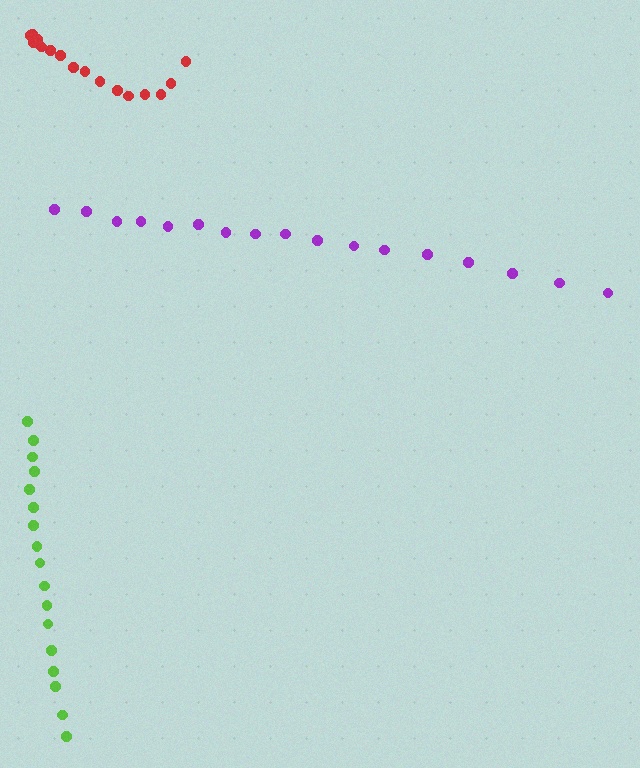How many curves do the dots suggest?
There are 3 distinct paths.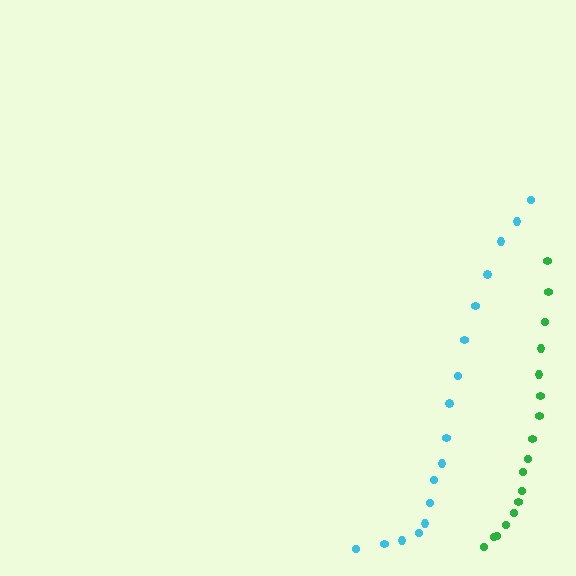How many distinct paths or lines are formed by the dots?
There are 2 distinct paths.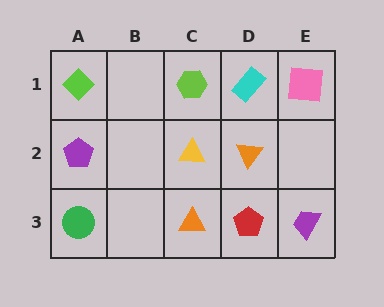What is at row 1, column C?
A lime hexagon.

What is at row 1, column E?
A pink square.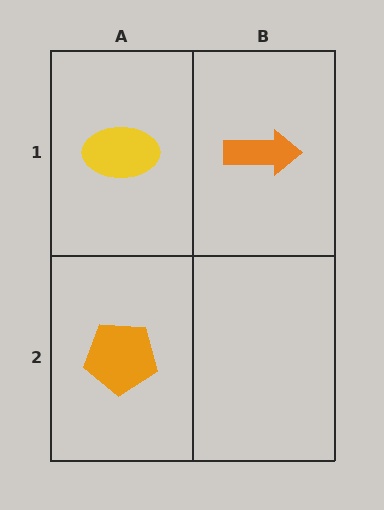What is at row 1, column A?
A yellow ellipse.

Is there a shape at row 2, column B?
No, that cell is empty.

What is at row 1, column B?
An orange arrow.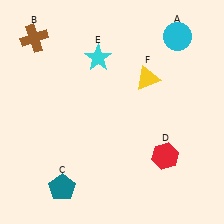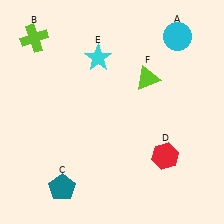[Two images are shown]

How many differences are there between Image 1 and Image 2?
There are 2 differences between the two images.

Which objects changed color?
B changed from brown to lime. F changed from yellow to lime.